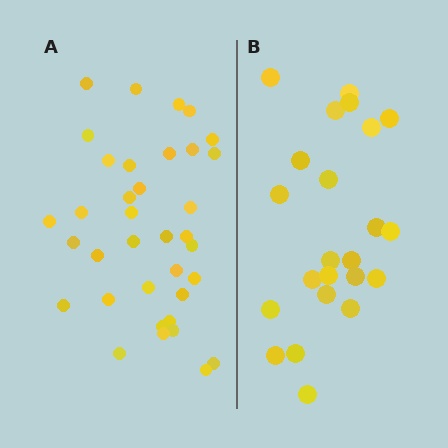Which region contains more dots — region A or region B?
Region A (the left region) has more dots.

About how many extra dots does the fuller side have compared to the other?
Region A has approximately 15 more dots than region B.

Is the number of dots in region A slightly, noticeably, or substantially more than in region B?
Region A has substantially more. The ratio is roughly 1.6 to 1.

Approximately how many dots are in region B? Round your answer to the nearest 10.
About 20 dots. (The exact count is 23, which rounds to 20.)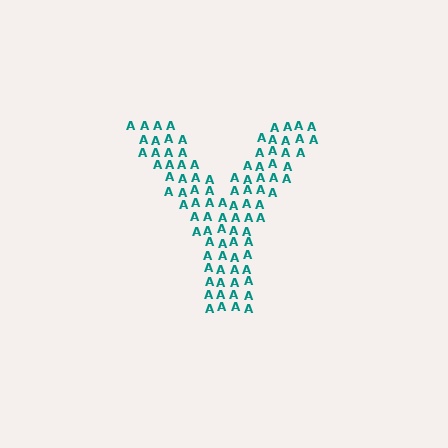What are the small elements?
The small elements are letter A's.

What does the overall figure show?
The overall figure shows the letter Y.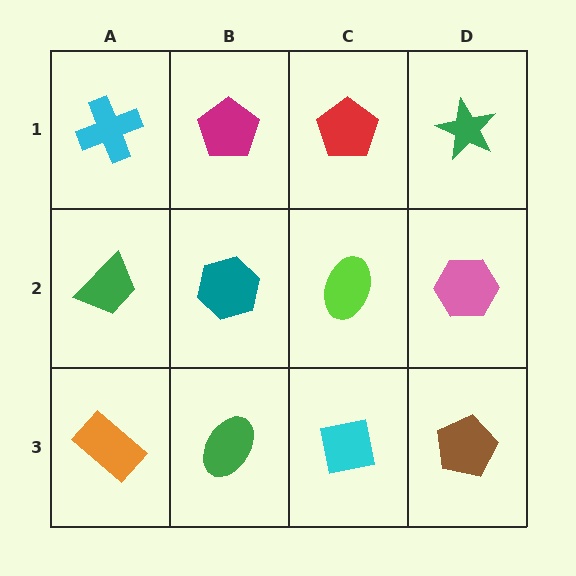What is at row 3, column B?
A green ellipse.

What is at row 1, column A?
A cyan cross.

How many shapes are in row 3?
4 shapes.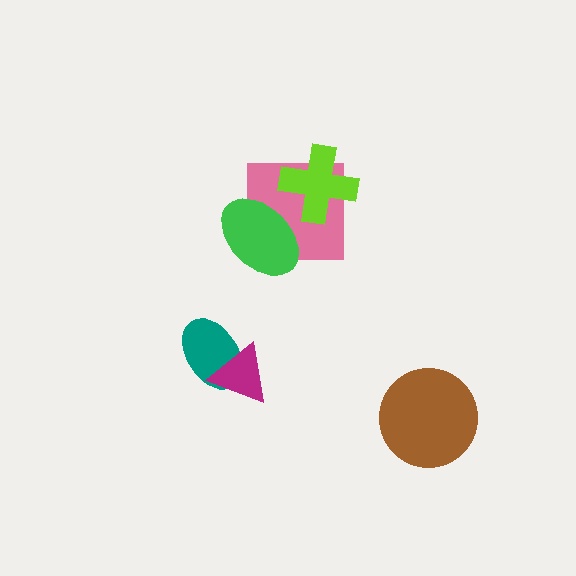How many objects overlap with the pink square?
2 objects overlap with the pink square.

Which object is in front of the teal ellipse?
The magenta triangle is in front of the teal ellipse.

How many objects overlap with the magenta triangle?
1 object overlaps with the magenta triangle.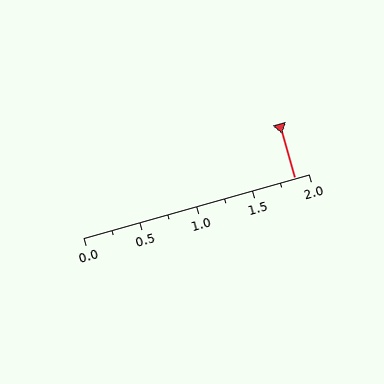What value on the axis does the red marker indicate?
The marker indicates approximately 1.88.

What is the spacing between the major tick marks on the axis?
The major ticks are spaced 0.5 apart.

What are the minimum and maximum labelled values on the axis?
The axis runs from 0.0 to 2.0.